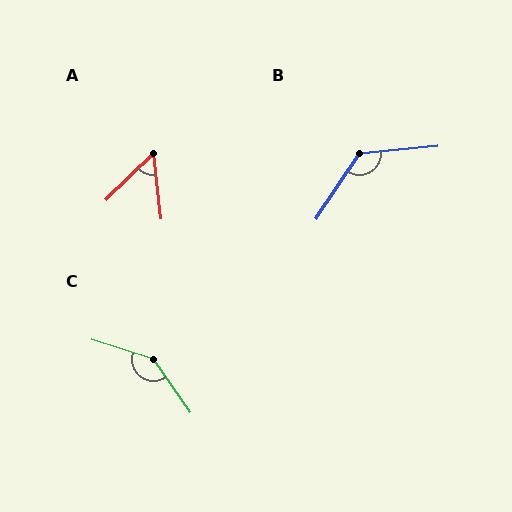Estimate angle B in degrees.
Approximately 129 degrees.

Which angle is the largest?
C, at approximately 142 degrees.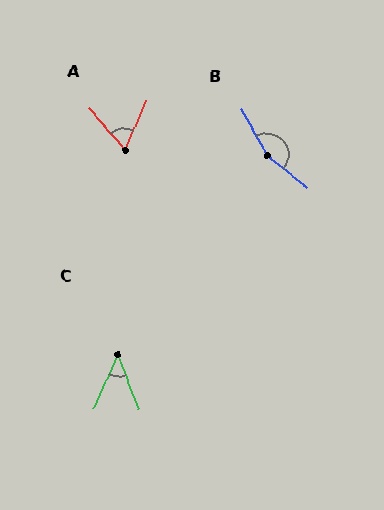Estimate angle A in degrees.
Approximately 65 degrees.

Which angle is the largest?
B, at approximately 157 degrees.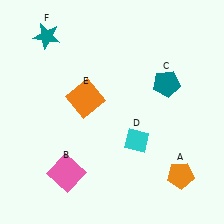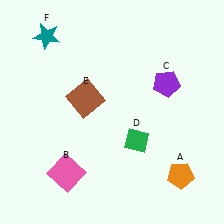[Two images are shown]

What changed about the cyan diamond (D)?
In Image 1, D is cyan. In Image 2, it changed to green.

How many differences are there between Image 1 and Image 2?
There are 3 differences between the two images.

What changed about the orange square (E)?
In Image 1, E is orange. In Image 2, it changed to brown.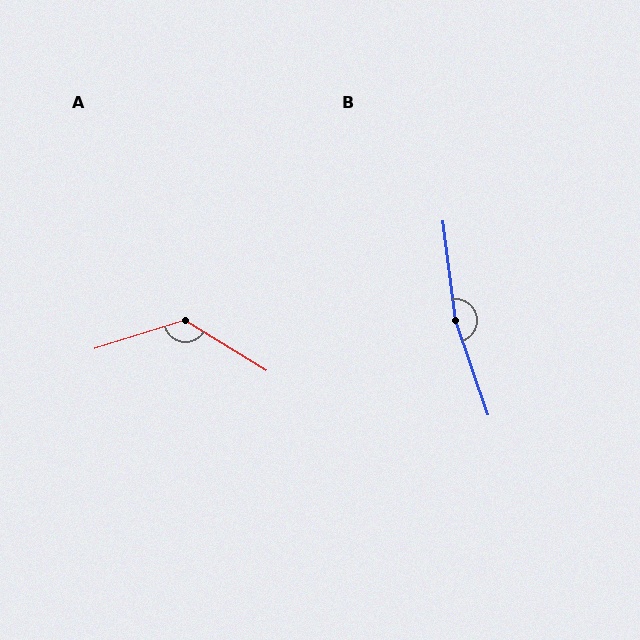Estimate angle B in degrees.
Approximately 168 degrees.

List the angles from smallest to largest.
A (131°), B (168°).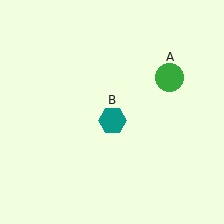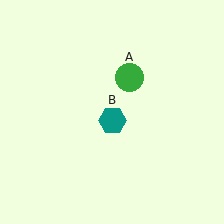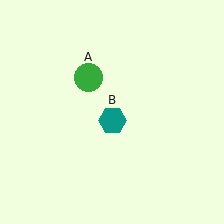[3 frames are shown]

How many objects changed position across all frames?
1 object changed position: green circle (object A).